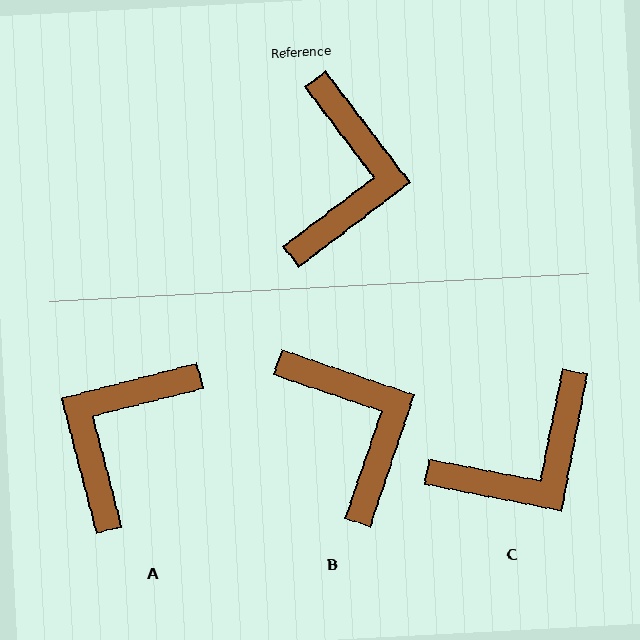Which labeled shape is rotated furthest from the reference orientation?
A, about 157 degrees away.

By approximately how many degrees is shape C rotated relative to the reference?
Approximately 48 degrees clockwise.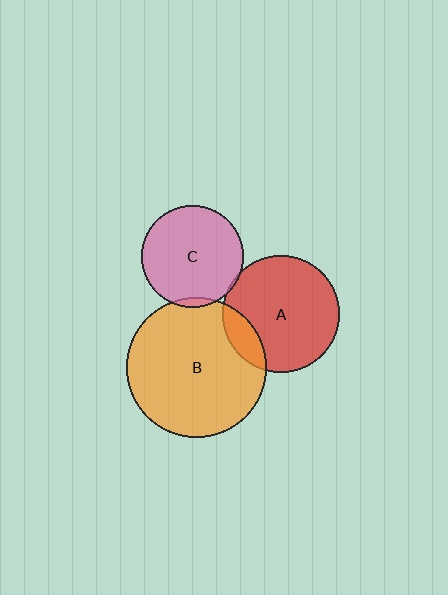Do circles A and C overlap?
Yes.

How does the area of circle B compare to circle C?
Approximately 1.9 times.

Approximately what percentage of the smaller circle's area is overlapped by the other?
Approximately 5%.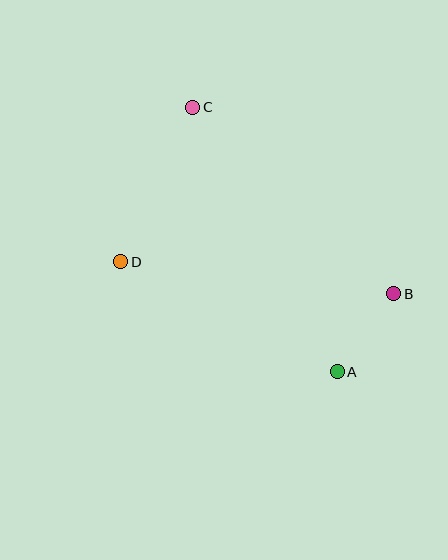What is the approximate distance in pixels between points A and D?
The distance between A and D is approximately 243 pixels.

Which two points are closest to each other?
Points A and B are closest to each other.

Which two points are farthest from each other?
Points A and C are farthest from each other.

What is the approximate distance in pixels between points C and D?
The distance between C and D is approximately 171 pixels.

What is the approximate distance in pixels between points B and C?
The distance between B and C is approximately 274 pixels.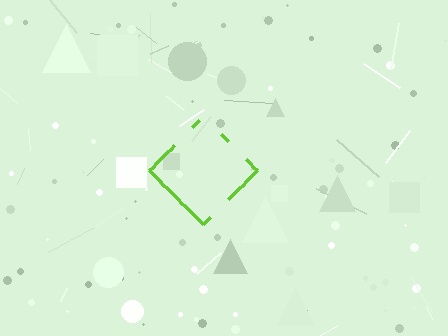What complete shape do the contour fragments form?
The contour fragments form a diamond.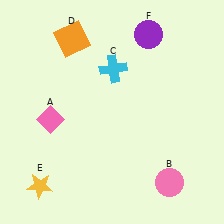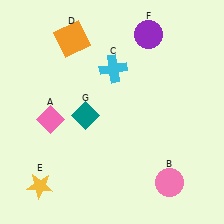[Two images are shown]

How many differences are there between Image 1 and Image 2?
There is 1 difference between the two images.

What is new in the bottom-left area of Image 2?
A teal diamond (G) was added in the bottom-left area of Image 2.